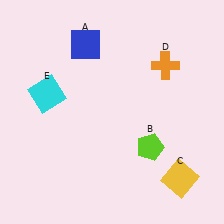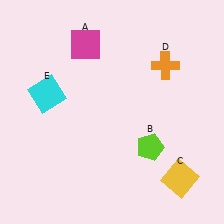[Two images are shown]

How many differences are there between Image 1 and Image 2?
There is 1 difference between the two images.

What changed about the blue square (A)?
In Image 1, A is blue. In Image 2, it changed to magenta.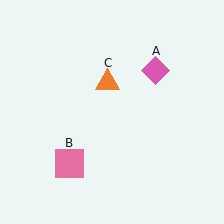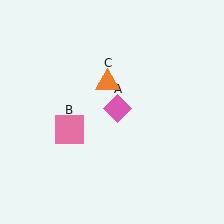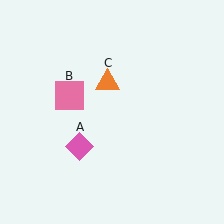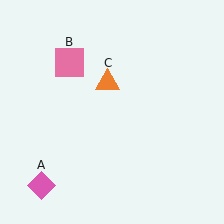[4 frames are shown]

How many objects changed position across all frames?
2 objects changed position: pink diamond (object A), pink square (object B).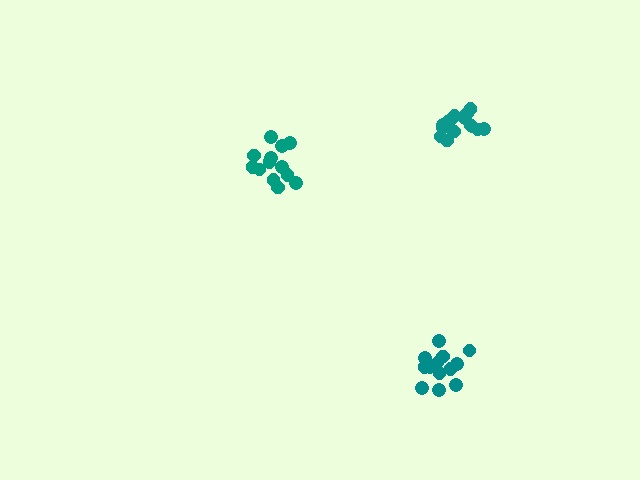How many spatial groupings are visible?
There are 3 spatial groupings.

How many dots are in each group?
Group 1: 13 dots, Group 2: 13 dots, Group 3: 16 dots (42 total).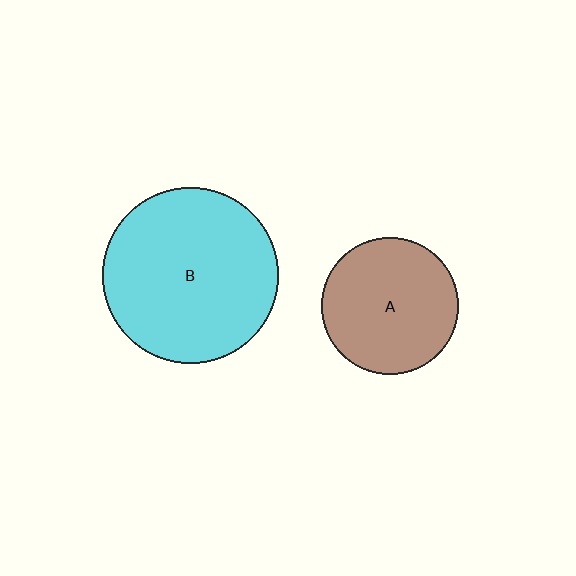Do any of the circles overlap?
No, none of the circles overlap.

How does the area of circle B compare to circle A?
Approximately 1.7 times.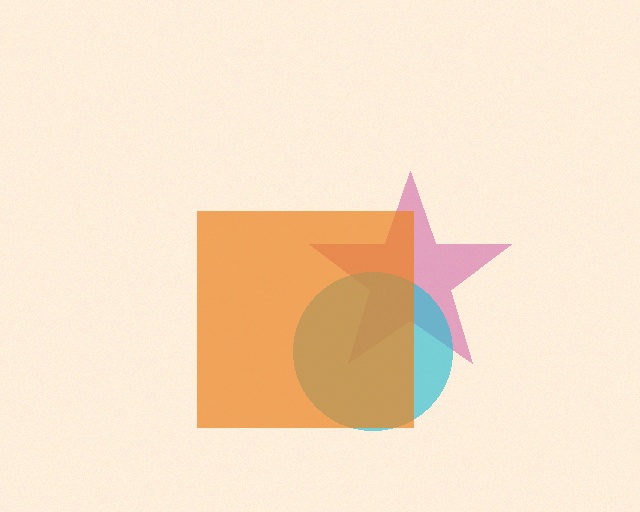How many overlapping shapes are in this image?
There are 3 overlapping shapes in the image.